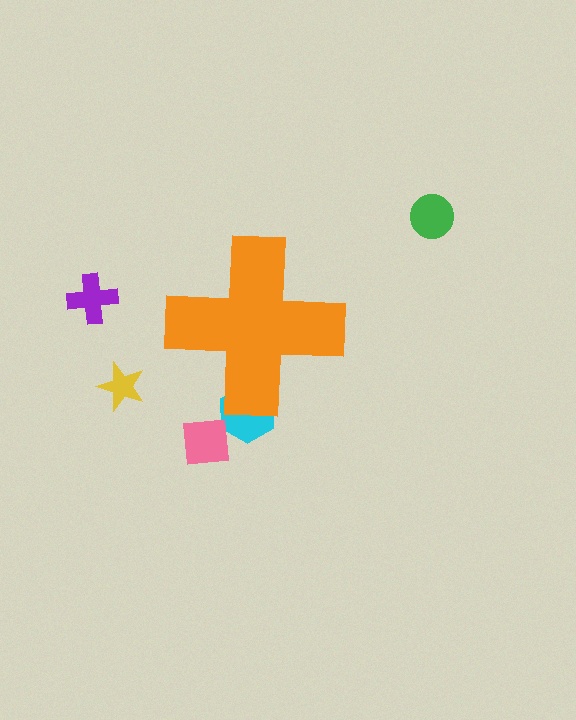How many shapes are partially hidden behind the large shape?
1 shape is partially hidden.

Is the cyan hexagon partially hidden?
Yes, the cyan hexagon is partially hidden behind the orange cross.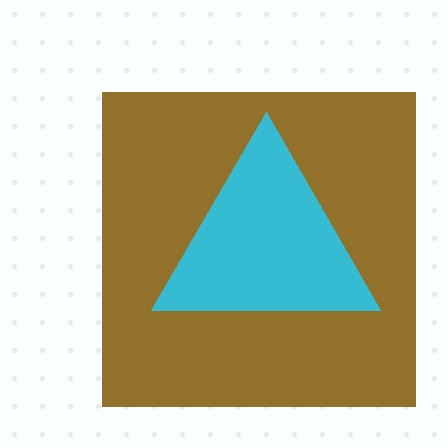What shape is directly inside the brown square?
The cyan triangle.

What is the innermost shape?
The cyan triangle.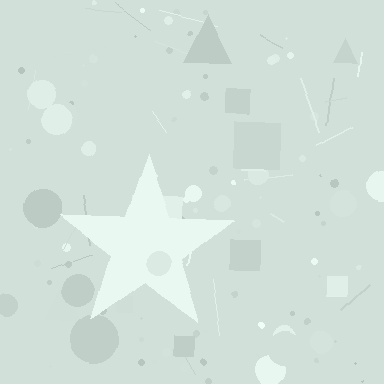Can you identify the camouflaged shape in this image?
The camouflaged shape is a star.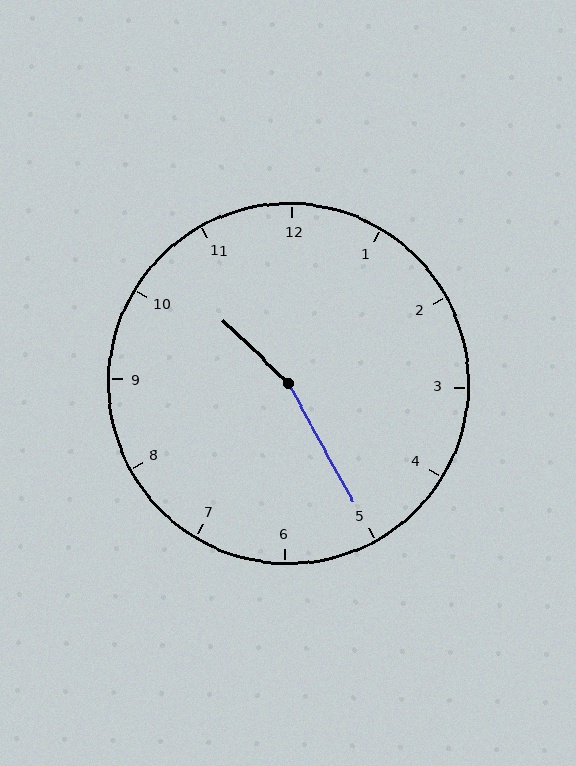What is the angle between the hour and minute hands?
Approximately 162 degrees.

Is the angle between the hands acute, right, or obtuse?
It is obtuse.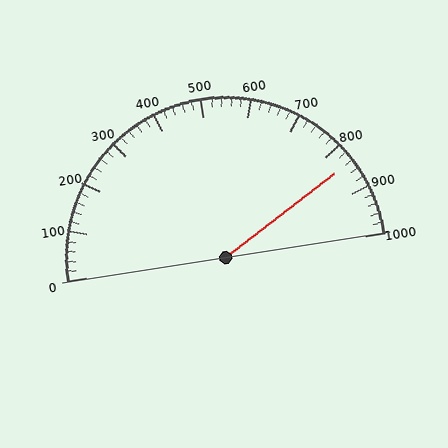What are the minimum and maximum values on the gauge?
The gauge ranges from 0 to 1000.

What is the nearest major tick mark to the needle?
The nearest major tick mark is 800.